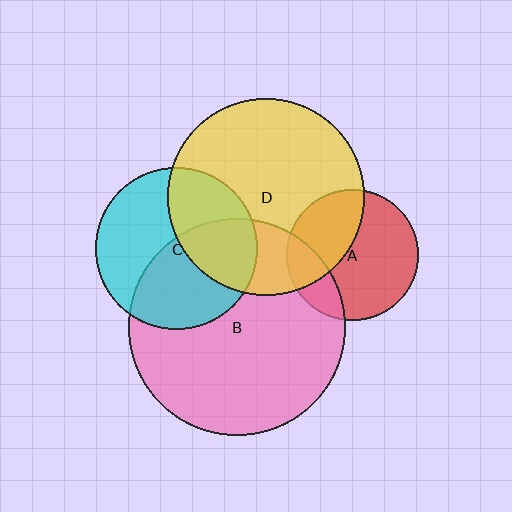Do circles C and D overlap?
Yes.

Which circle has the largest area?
Circle B (pink).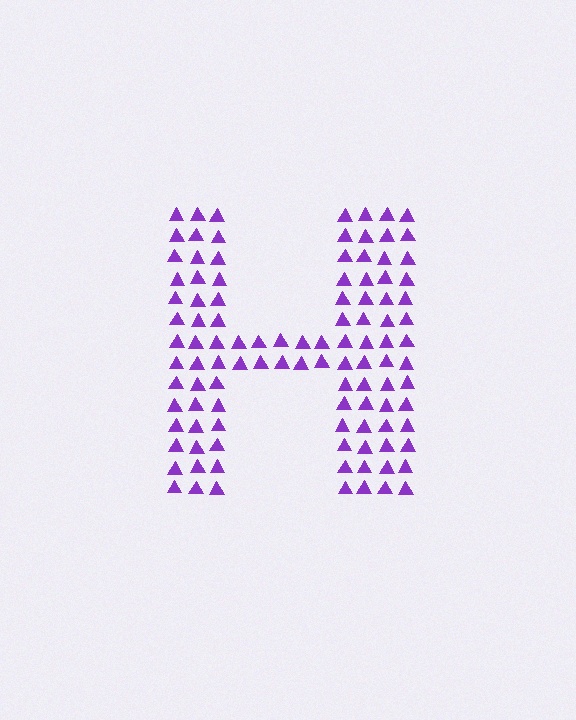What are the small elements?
The small elements are triangles.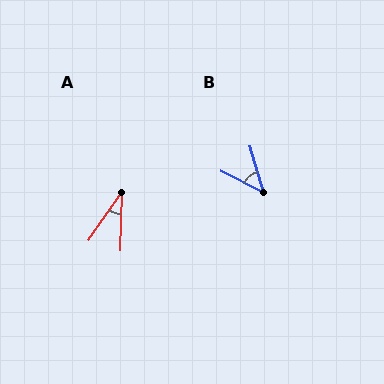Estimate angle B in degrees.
Approximately 47 degrees.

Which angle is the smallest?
A, at approximately 33 degrees.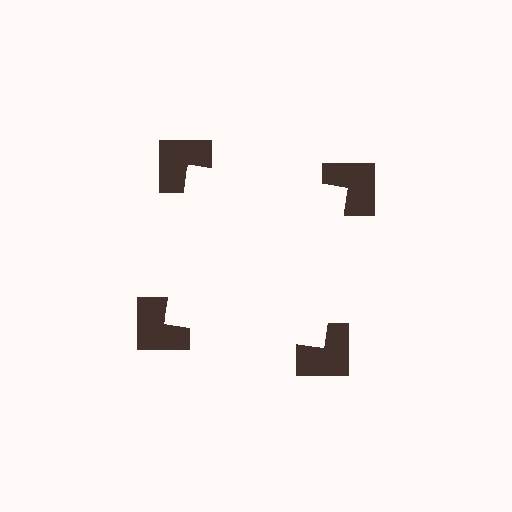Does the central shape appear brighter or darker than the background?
It typically appears slightly brighter than the background, even though no actual brightness change is drawn.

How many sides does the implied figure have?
4 sides.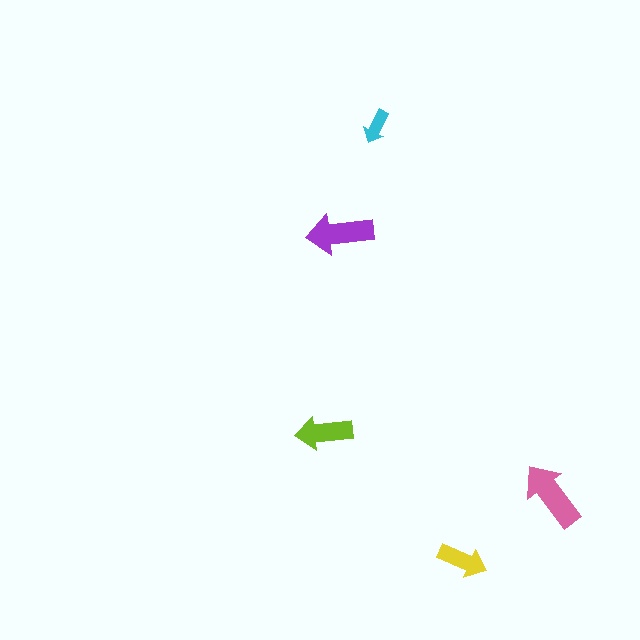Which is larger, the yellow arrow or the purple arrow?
The purple one.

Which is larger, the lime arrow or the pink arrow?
The pink one.